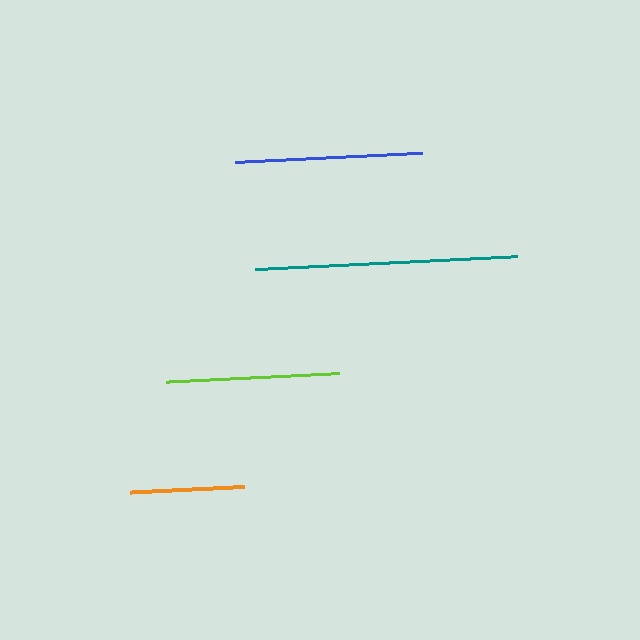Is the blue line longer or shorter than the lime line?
The blue line is longer than the lime line.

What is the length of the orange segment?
The orange segment is approximately 114 pixels long.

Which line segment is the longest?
The teal line is the longest at approximately 261 pixels.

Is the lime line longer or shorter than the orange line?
The lime line is longer than the orange line.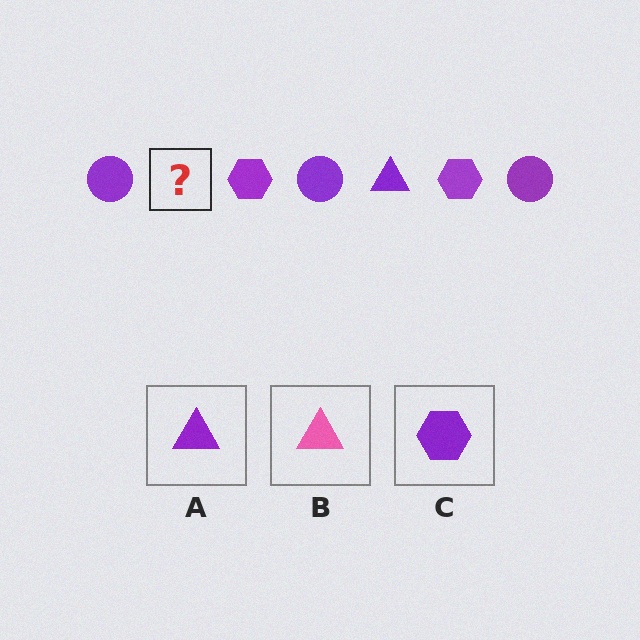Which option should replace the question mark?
Option A.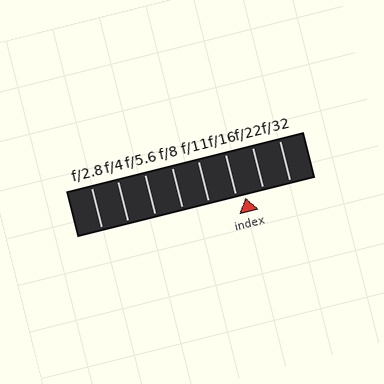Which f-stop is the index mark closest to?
The index mark is closest to f/16.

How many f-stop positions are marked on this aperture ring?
There are 8 f-stop positions marked.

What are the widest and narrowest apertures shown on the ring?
The widest aperture shown is f/2.8 and the narrowest is f/32.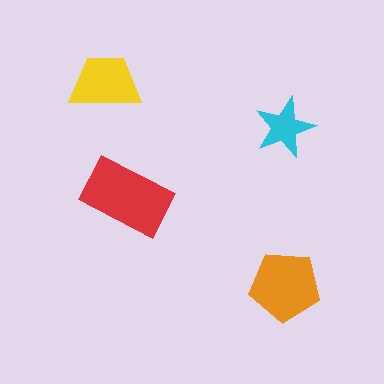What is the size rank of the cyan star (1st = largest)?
4th.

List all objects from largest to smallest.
The red rectangle, the orange pentagon, the yellow trapezoid, the cyan star.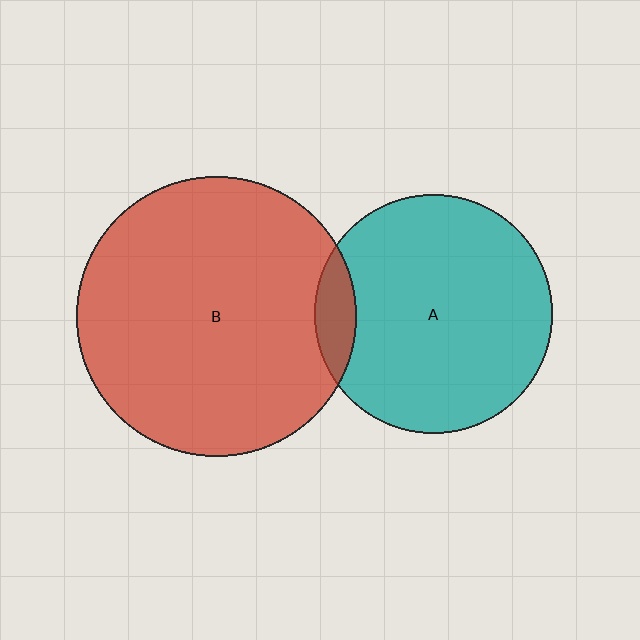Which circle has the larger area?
Circle B (red).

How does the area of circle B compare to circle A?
Approximately 1.4 times.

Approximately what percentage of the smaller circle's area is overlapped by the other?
Approximately 10%.